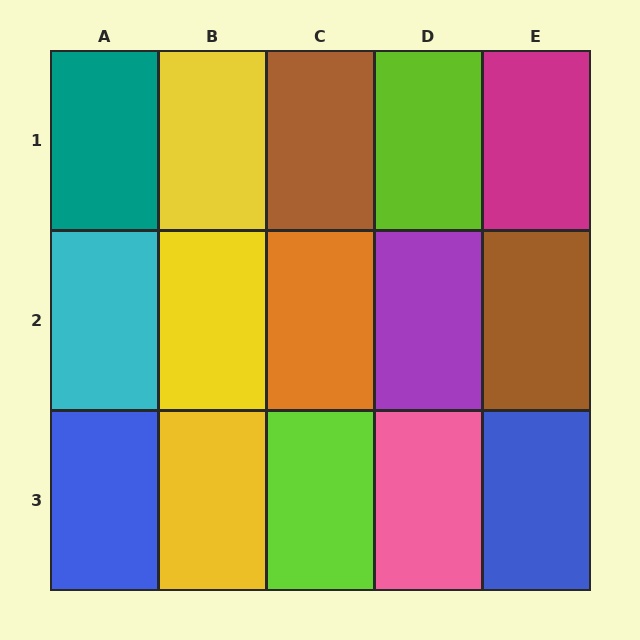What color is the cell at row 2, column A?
Cyan.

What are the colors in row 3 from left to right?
Blue, yellow, lime, pink, blue.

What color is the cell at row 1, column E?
Magenta.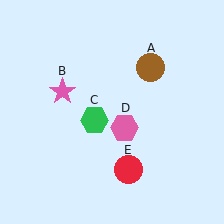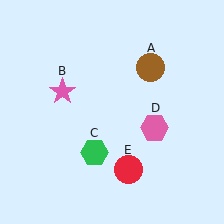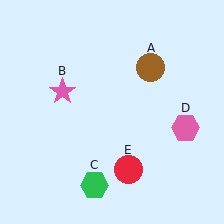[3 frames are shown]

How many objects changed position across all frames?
2 objects changed position: green hexagon (object C), pink hexagon (object D).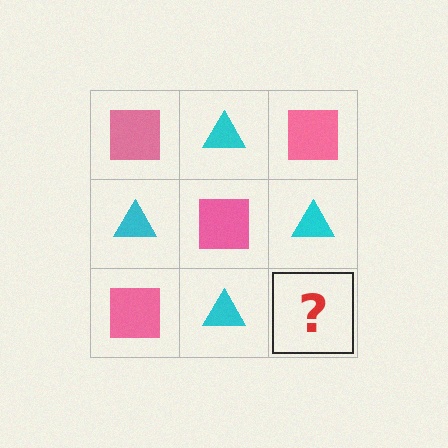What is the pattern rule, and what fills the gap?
The rule is that it alternates pink square and cyan triangle in a checkerboard pattern. The gap should be filled with a pink square.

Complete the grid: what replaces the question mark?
The question mark should be replaced with a pink square.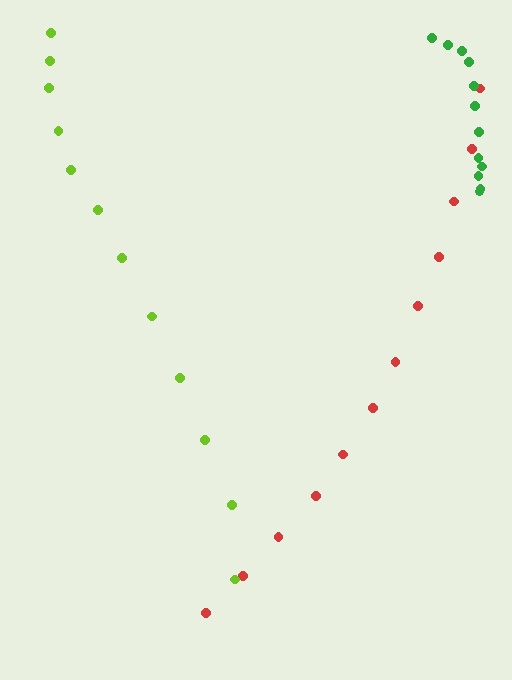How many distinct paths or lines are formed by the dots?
There are 3 distinct paths.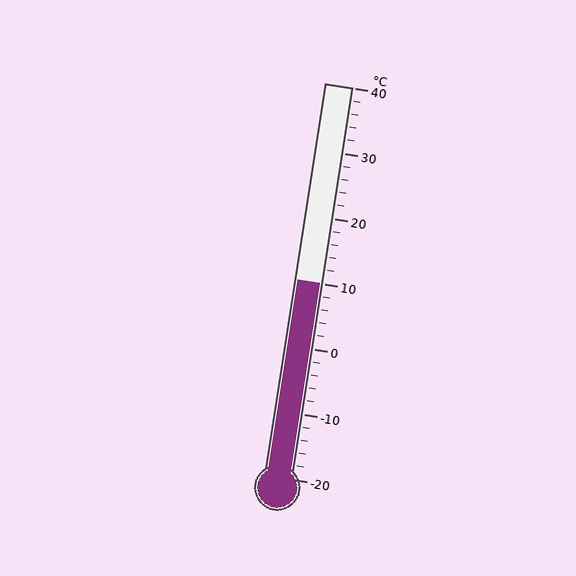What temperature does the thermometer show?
The thermometer shows approximately 10°C.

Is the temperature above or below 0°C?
The temperature is above 0°C.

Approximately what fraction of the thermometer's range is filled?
The thermometer is filled to approximately 50% of its range.